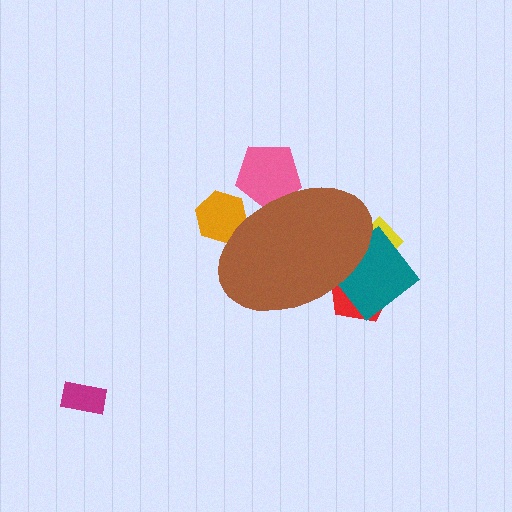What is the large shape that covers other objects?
A brown ellipse.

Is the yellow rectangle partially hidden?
Yes, the yellow rectangle is partially hidden behind the brown ellipse.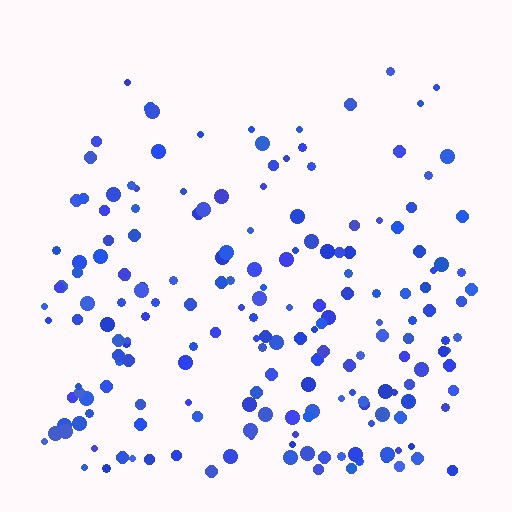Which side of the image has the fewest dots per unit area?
The top.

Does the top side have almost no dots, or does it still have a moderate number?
Still a moderate number, just noticeably fewer than the bottom.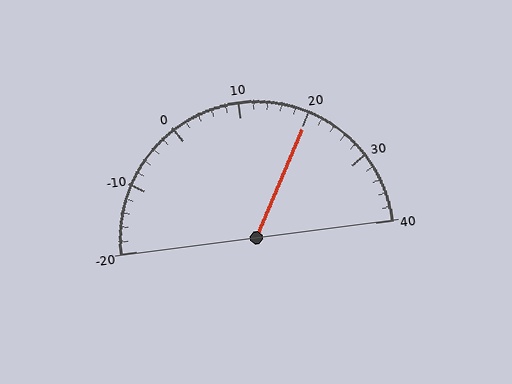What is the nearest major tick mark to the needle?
The nearest major tick mark is 20.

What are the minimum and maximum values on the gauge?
The gauge ranges from -20 to 40.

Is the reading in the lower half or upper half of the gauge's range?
The reading is in the upper half of the range (-20 to 40).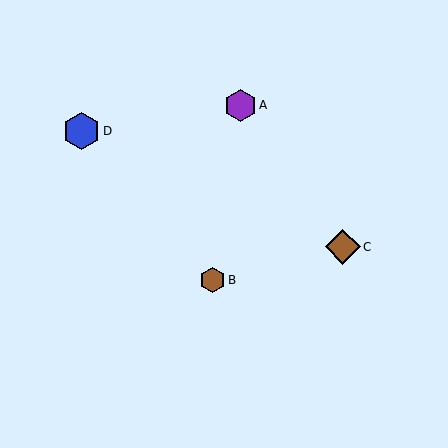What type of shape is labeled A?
Shape A is a purple hexagon.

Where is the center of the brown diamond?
The center of the brown diamond is at (343, 247).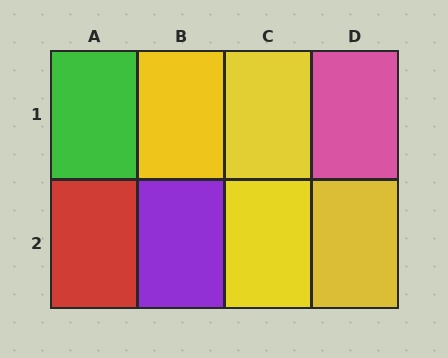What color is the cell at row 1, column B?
Yellow.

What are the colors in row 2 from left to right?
Red, purple, yellow, yellow.